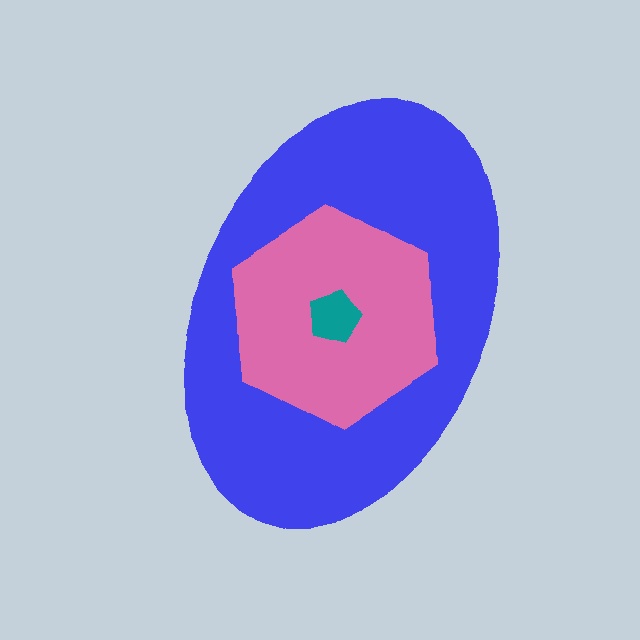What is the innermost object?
The teal pentagon.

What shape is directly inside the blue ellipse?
The pink hexagon.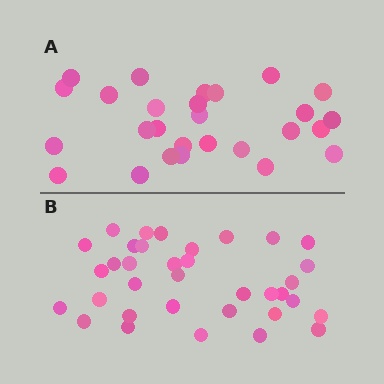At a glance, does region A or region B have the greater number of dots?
Region B (the bottom region) has more dots.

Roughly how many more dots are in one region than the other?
Region B has roughly 8 or so more dots than region A.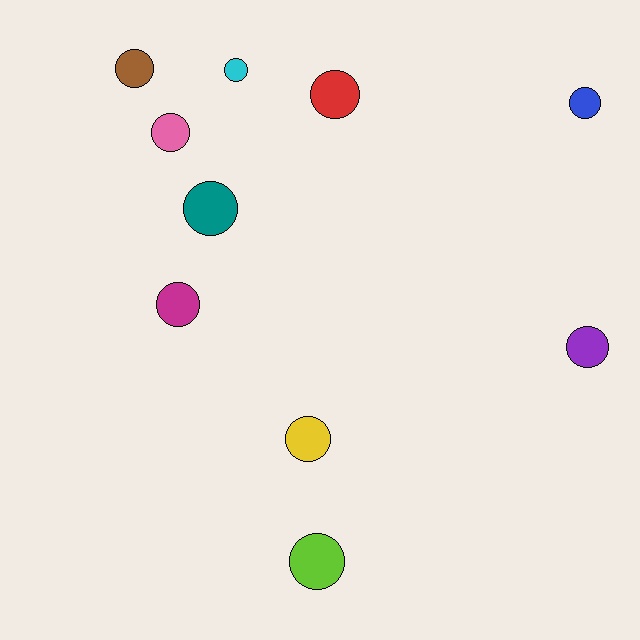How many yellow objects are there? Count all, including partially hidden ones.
There is 1 yellow object.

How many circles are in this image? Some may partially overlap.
There are 10 circles.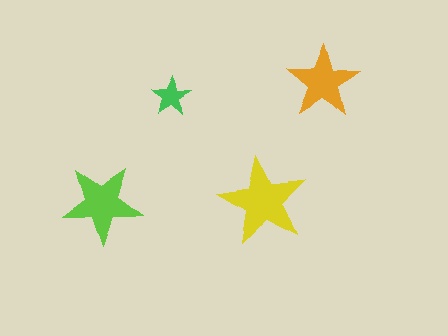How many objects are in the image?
There are 4 objects in the image.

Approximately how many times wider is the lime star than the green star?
About 2 times wider.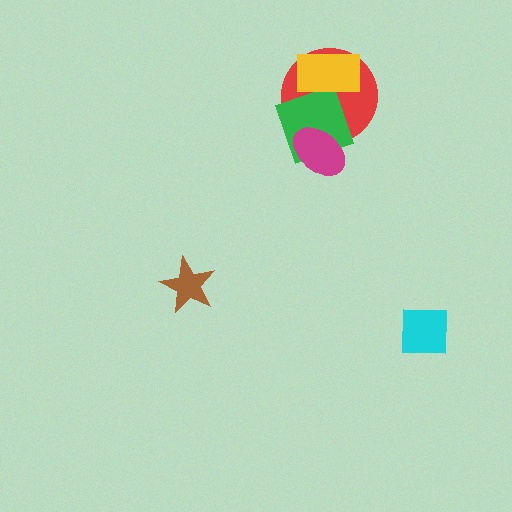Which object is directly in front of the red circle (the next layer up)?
The green diamond is directly in front of the red circle.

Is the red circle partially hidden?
Yes, it is partially covered by another shape.